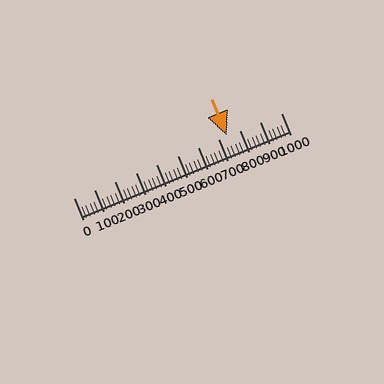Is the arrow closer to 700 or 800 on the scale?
The arrow is closer to 700.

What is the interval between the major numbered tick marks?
The major tick marks are spaced 100 units apart.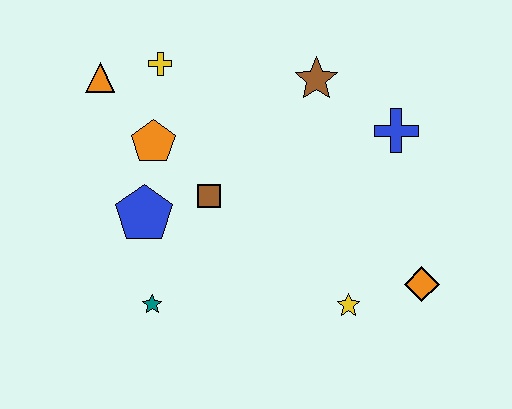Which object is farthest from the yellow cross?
The orange diamond is farthest from the yellow cross.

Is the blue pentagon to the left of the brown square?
Yes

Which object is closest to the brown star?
The blue cross is closest to the brown star.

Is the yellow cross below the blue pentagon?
No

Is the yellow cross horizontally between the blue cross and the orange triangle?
Yes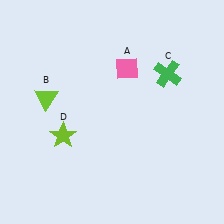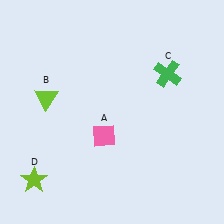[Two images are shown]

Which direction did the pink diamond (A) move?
The pink diamond (A) moved down.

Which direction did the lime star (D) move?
The lime star (D) moved down.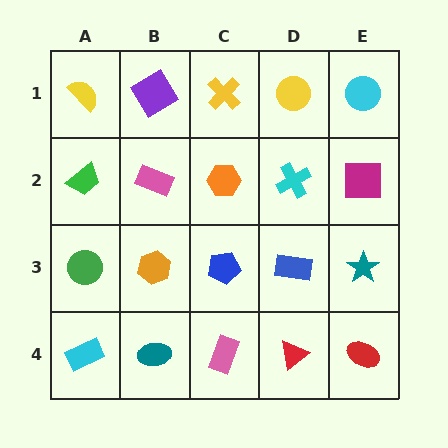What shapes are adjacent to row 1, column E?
A magenta square (row 2, column E), a yellow circle (row 1, column D).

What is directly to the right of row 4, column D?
A red ellipse.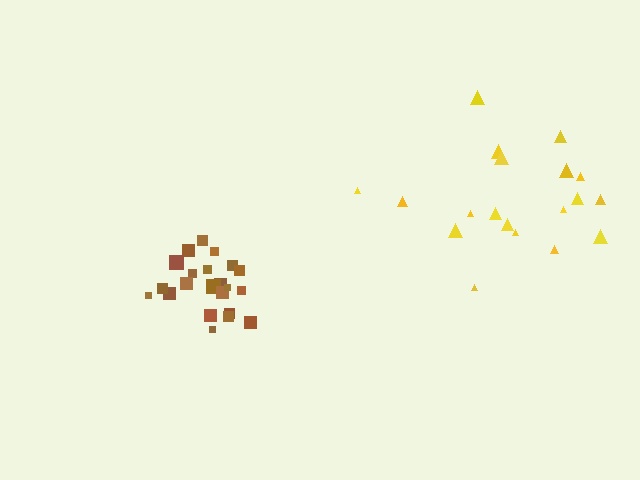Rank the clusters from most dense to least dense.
brown, yellow.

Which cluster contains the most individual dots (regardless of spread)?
Brown (23).